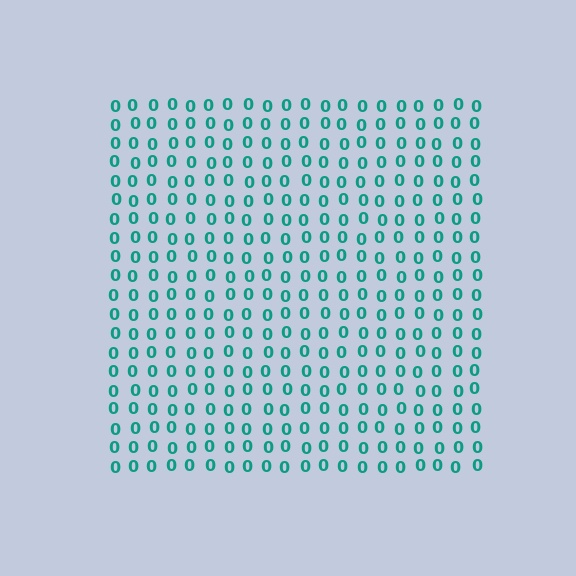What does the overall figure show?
The overall figure shows a square.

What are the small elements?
The small elements are digit 0's.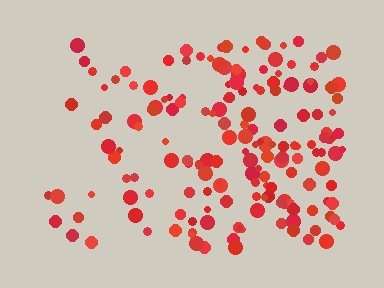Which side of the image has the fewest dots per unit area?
The left.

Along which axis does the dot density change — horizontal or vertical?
Horizontal.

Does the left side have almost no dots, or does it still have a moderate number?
Still a moderate number, just noticeably fewer than the right.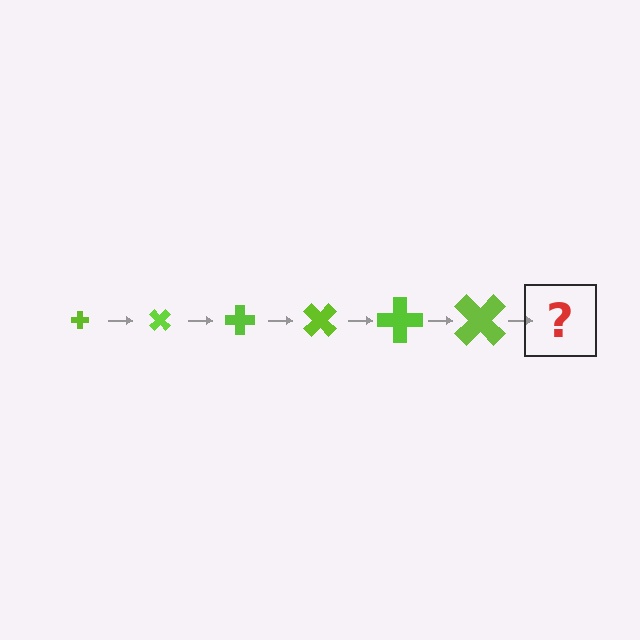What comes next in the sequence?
The next element should be a cross, larger than the previous one and rotated 270 degrees from the start.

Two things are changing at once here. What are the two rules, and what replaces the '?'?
The two rules are that the cross grows larger each step and it rotates 45 degrees each step. The '?' should be a cross, larger than the previous one and rotated 270 degrees from the start.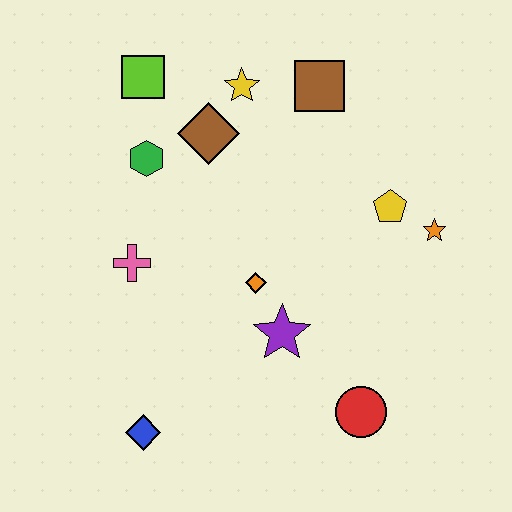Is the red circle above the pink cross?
No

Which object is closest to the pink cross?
The green hexagon is closest to the pink cross.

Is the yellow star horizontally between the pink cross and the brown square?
Yes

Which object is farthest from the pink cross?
The orange star is farthest from the pink cross.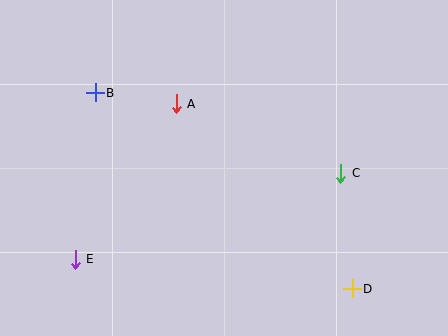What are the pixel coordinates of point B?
Point B is at (95, 93).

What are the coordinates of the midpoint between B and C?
The midpoint between B and C is at (218, 133).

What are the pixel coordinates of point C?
Point C is at (341, 173).